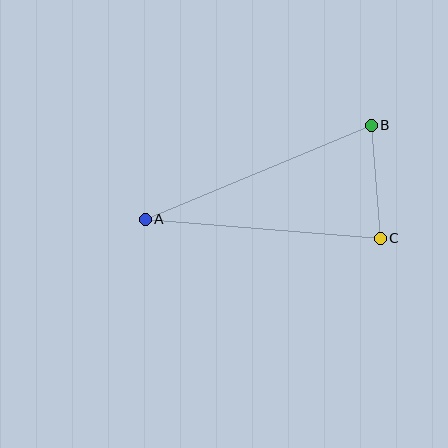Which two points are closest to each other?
Points B and C are closest to each other.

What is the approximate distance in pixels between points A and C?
The distance between A and C is approximately 236 pixels.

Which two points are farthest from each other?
Points A and B are farthest from each other.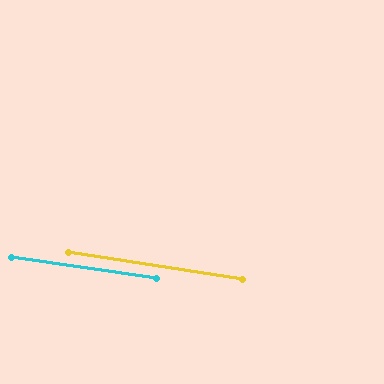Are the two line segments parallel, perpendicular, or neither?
Parallel — their directions differ by only 0.8°.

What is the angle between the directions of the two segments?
Approximately 1 degree.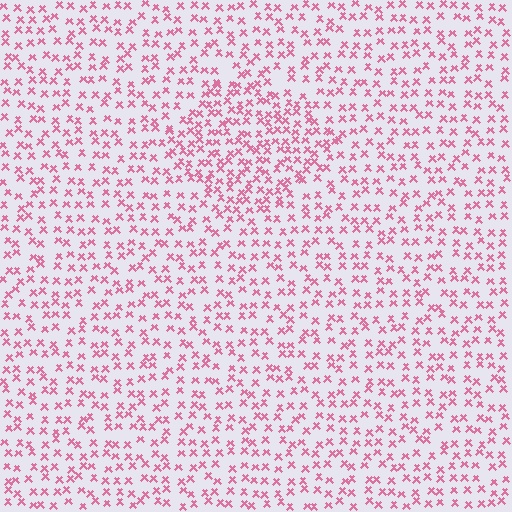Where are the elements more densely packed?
The elements are more densely packed inside the diamond boundary.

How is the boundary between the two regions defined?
The boundary is defined by a change in element density (approximately 1.6x ratio). All elements are the same color, size, and shape.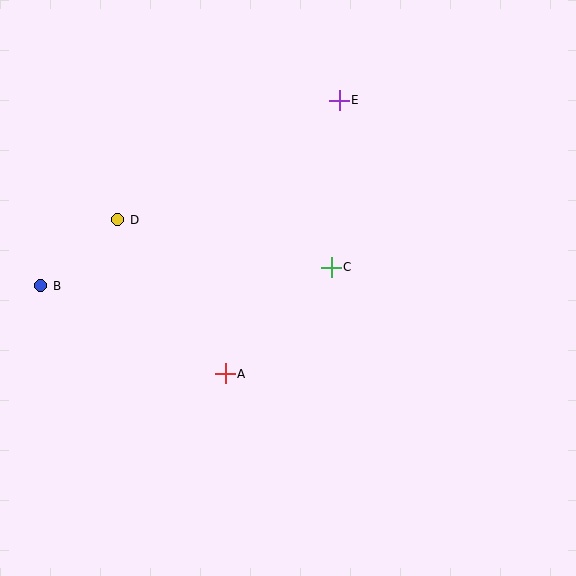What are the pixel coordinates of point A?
Point A is at (225, 374).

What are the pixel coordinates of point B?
Point B is at (41, 286).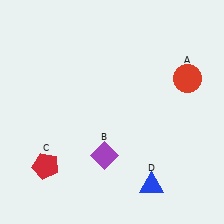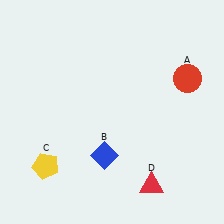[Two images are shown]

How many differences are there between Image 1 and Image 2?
There are 3 differences between the two images.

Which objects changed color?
B changed from purple to blue. C changed from red to yellow. D changed from blue to red.